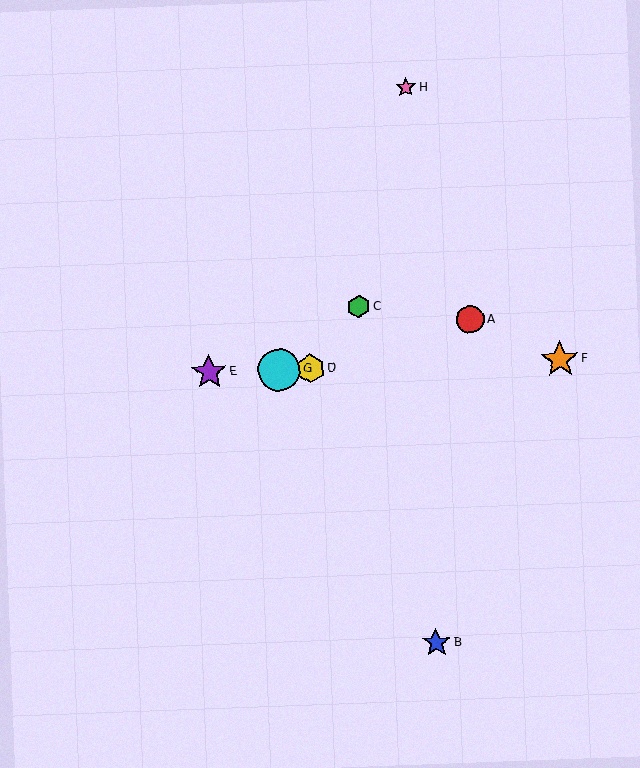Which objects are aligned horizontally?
Objects D, E, F, G are aligned horizontally.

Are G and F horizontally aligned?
Yes, both are at y≈370.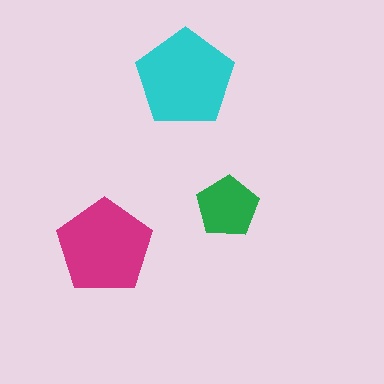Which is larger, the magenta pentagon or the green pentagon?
The magenta one.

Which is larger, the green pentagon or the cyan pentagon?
The cyan one.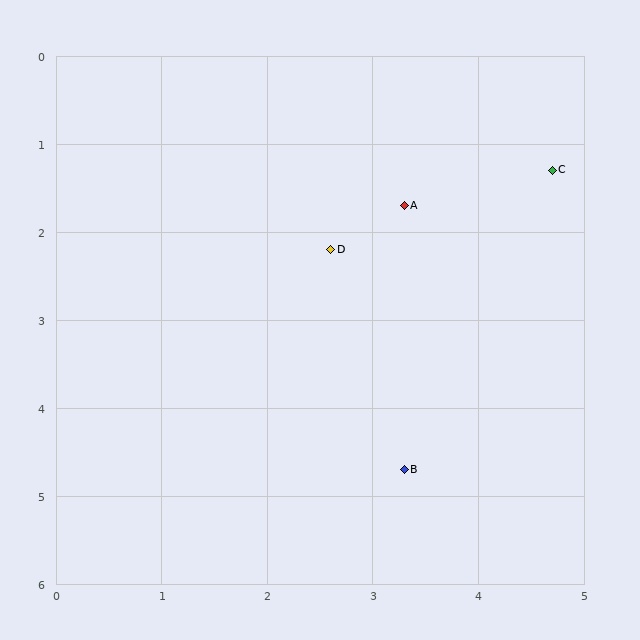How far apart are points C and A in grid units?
Points C and A are about 1.5 grid units apart.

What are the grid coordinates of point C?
Point C is at approximately (4.7, 1.3).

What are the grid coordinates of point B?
Point B is at approximately (3.3, 4.7).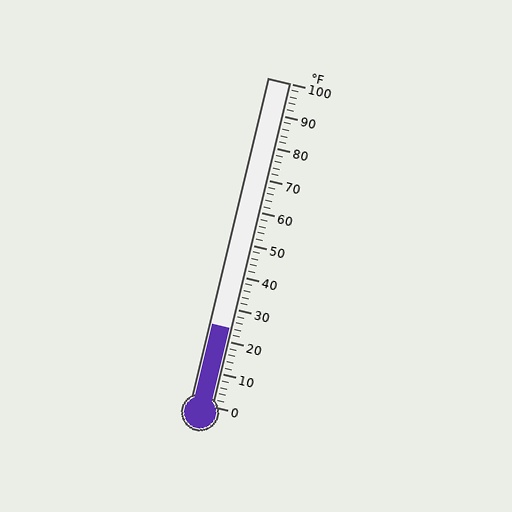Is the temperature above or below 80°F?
The temperature is below 80°F.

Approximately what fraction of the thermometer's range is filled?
The thermometer is filled to approximately 25% of its range.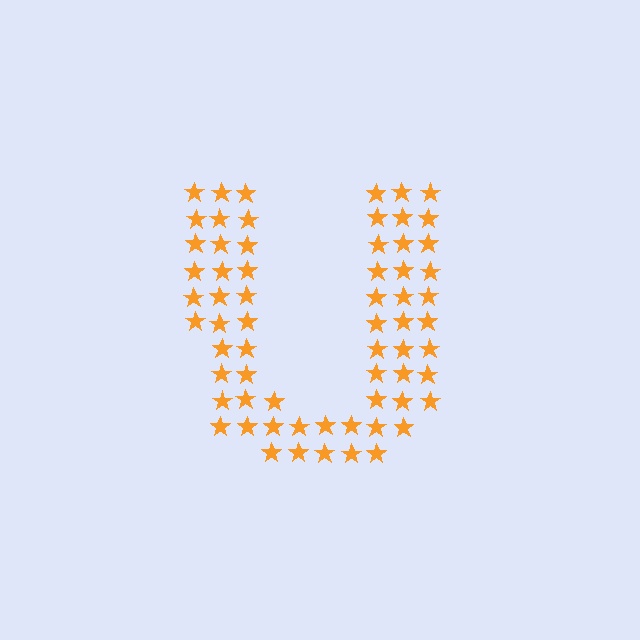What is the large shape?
The large shape is the letter U.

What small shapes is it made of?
It is made of small stars.